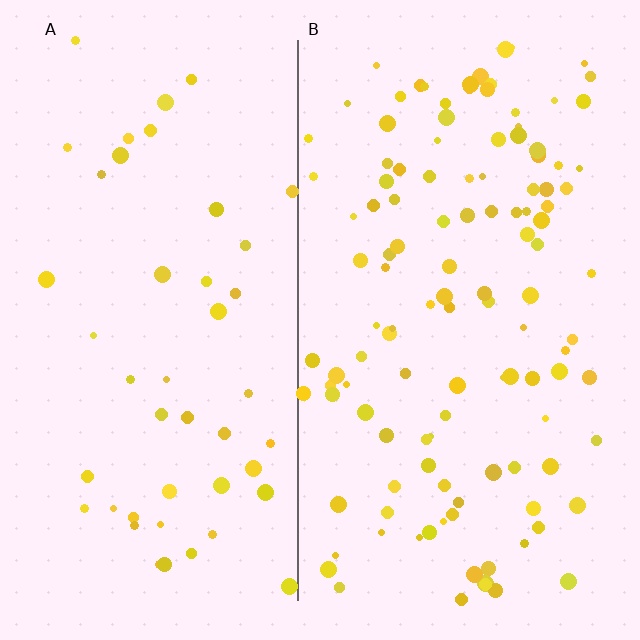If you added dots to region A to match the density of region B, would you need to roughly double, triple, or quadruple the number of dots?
Approximately triple.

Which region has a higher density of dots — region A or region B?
B (the right).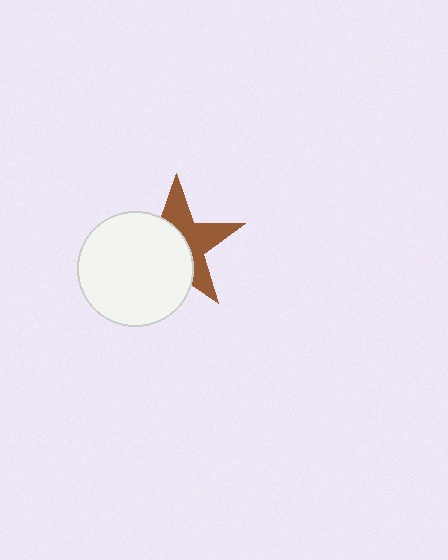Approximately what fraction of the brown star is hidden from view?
Roughly 54% of the brown star is hidden behind the white circle.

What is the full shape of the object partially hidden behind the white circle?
The partially hidden object is a brown star.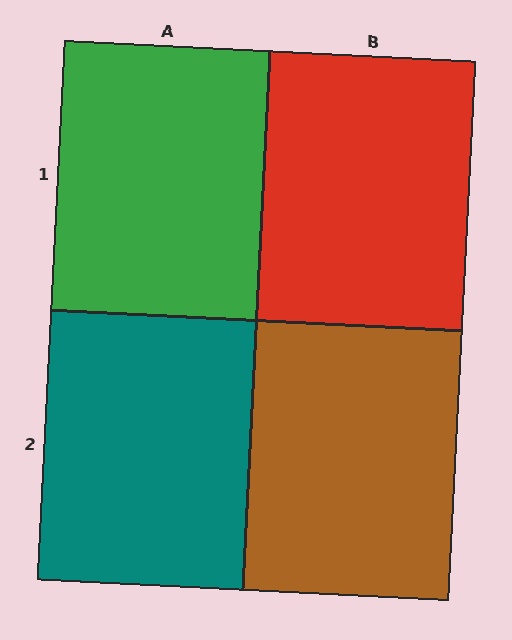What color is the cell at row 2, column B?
Brown.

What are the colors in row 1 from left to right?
Green, red.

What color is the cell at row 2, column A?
Teal.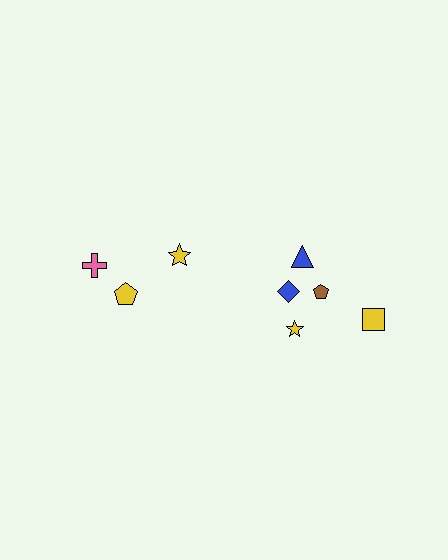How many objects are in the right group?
There are 5 objects.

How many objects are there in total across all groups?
There are 8 objects.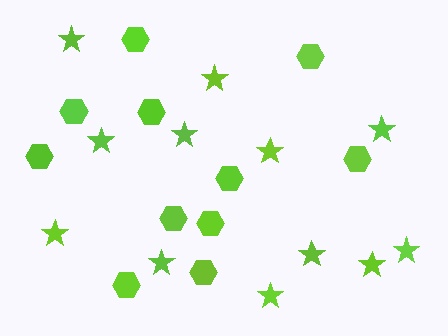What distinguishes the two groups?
There are 2 groups: one group of stars (12) and one group of hexagons (11).